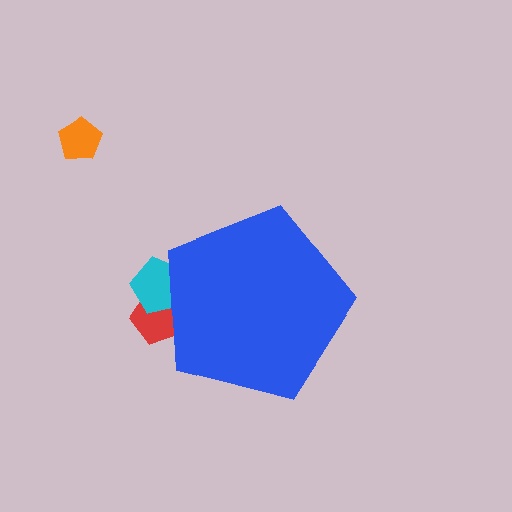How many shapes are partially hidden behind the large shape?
2 shapes are partially hidden.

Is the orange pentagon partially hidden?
No, the orange pentagon is fully visible.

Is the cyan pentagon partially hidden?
Yes, the cyan pentagon is partially hidden behind the blue pentagon.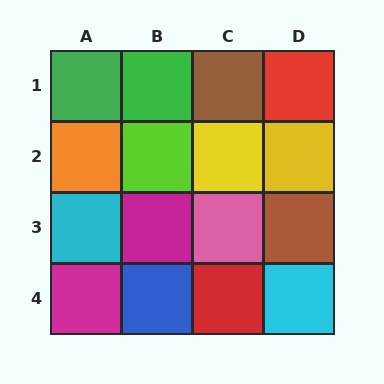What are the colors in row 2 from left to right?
Orange, lime, yellow, yellow.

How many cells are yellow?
2 cells are yellow.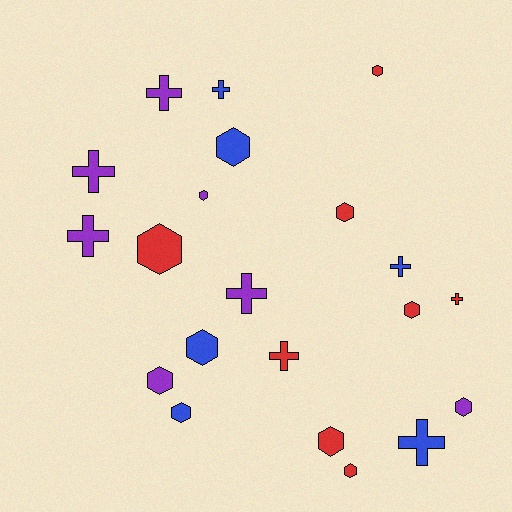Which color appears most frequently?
Red, with 8 objects.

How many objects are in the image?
There are 21 objects.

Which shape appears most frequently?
Hexagon, with 12 objects.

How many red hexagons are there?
There are 6 red hexagons.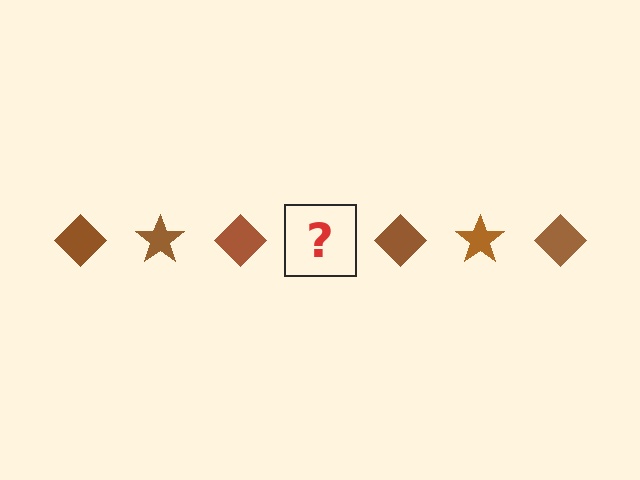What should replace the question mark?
The question mark should be replaced with a brown star.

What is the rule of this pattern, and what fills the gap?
The rule is that the pattern cycles through diamond, star shapes in brown. The gap should be filled with a brown star.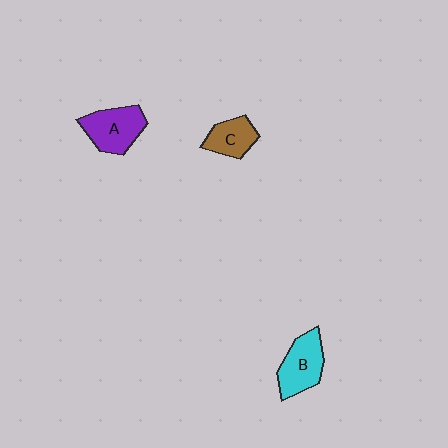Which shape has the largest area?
Shape A (purple).